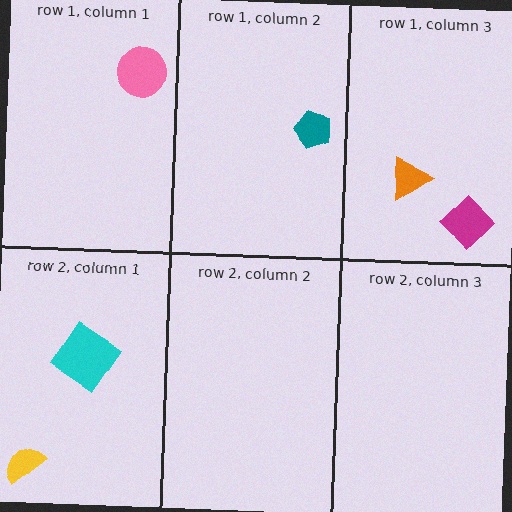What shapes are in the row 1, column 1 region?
The pink circle.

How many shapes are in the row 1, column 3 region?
2.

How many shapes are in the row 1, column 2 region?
1.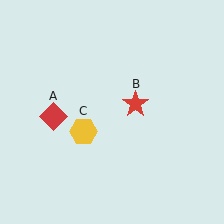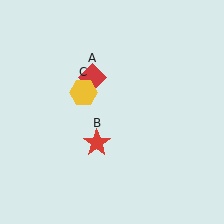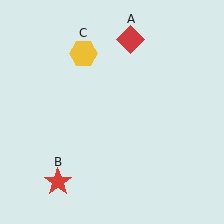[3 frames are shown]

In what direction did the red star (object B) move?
The red star (object B) moved down and to the left.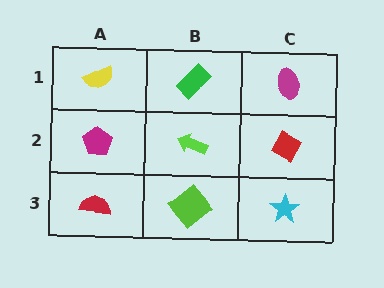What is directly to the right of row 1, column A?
A green rectangle.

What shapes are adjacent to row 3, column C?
A red diamond (row 2, column C), a lime diamond (row 3, column B).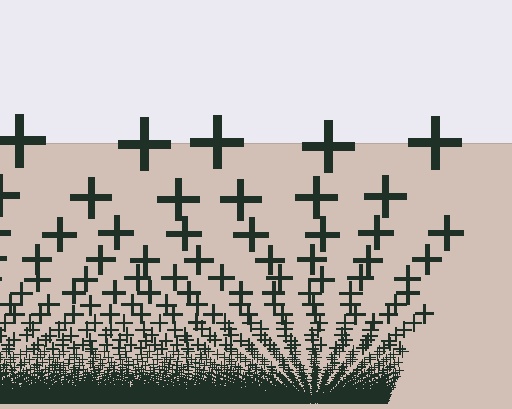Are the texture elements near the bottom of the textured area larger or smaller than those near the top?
Smaller. The gradient is inverted — elements near the bottom are smaller and denser.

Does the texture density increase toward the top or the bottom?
Density increases toward the bottom.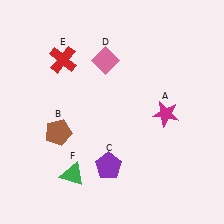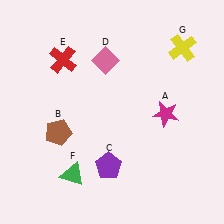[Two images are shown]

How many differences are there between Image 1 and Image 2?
There is 1 difference between the two images.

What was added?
A yellow cross (G) was added in Image 2.